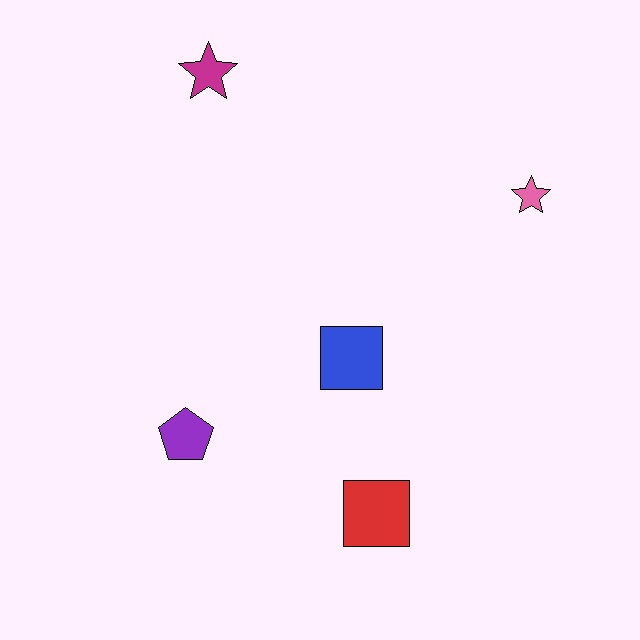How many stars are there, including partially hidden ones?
There are 2 stars.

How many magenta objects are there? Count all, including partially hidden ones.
There is 1 magenta object.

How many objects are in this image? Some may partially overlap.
There are 5 objects.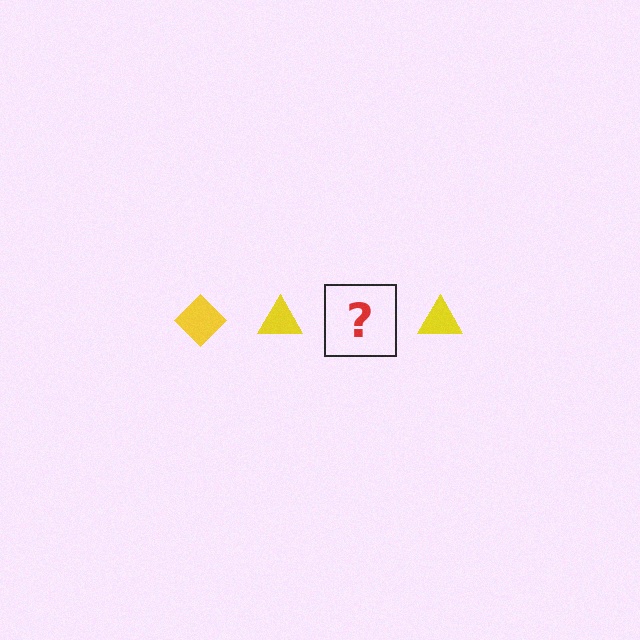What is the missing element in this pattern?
The missing element is a yellow diamond.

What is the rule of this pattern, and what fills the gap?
The rule is that the pattern cycles through diamond, triangle shapes in yellow. The gap should be filled with a yellow diamond.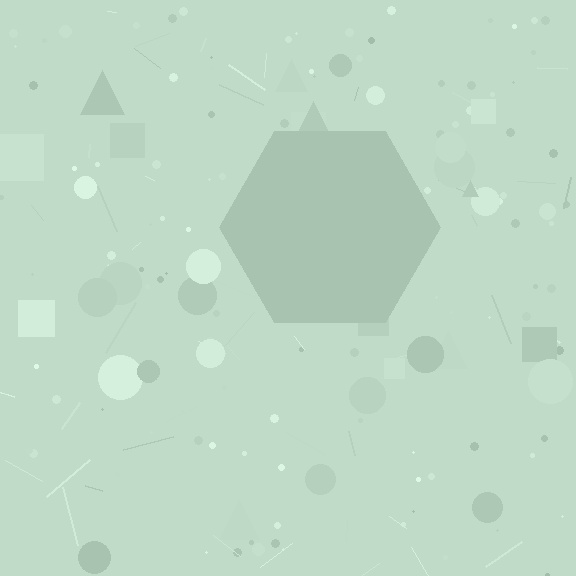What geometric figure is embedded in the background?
A hexagon is embedded in the background.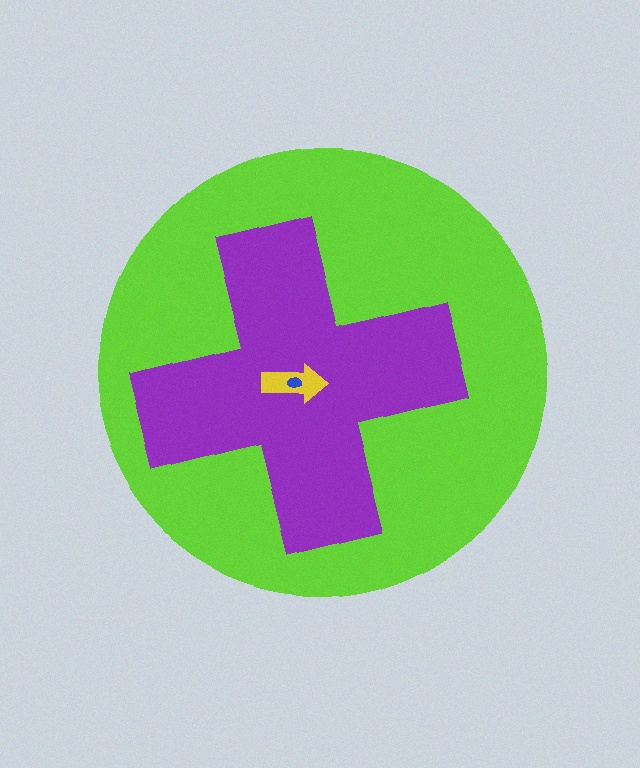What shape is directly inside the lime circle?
The purple cross.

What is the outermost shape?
The lime circle.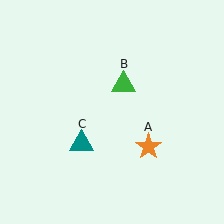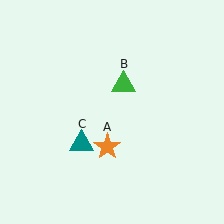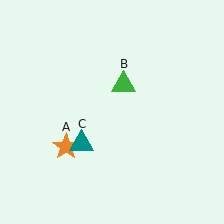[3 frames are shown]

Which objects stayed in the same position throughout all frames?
Green triangle (object B) and teal triangle (object C) remained stationary.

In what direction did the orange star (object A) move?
The orange star (object A) moved left.